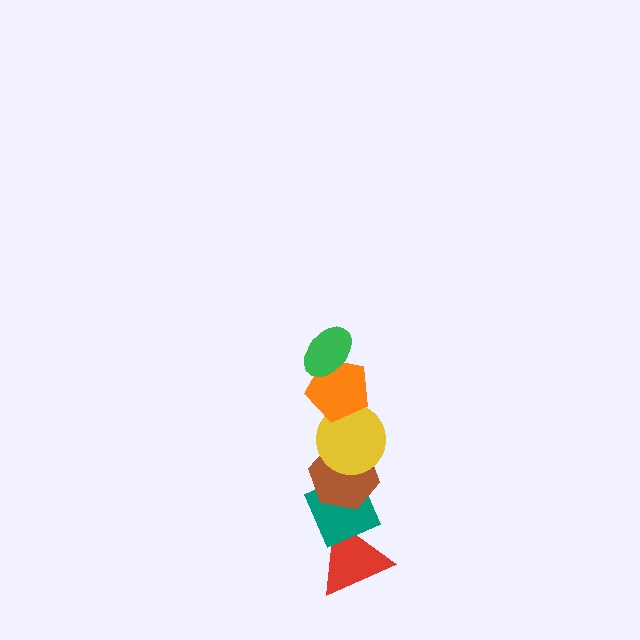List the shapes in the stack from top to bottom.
From top to bottom: the green ellipse, the orange pentagon, the yellow circle, the brown hexagon, the teal diamond, the red triangle.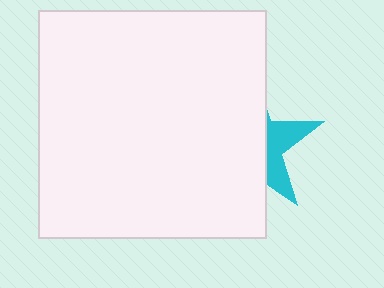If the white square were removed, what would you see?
You would see the complete cyan star.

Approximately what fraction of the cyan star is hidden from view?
Roughly 70% of the cyan star is hidden behind the white square.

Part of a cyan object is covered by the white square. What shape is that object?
It is a star.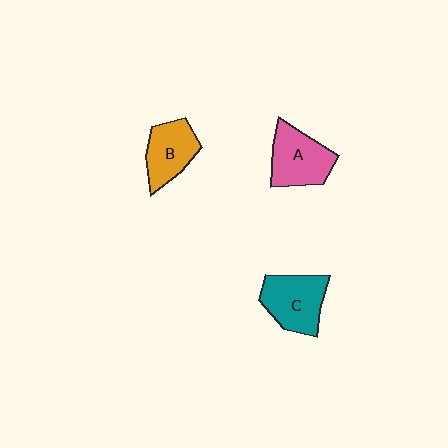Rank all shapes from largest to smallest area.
From largest to smallest: C (teal), A (pink), B (orange).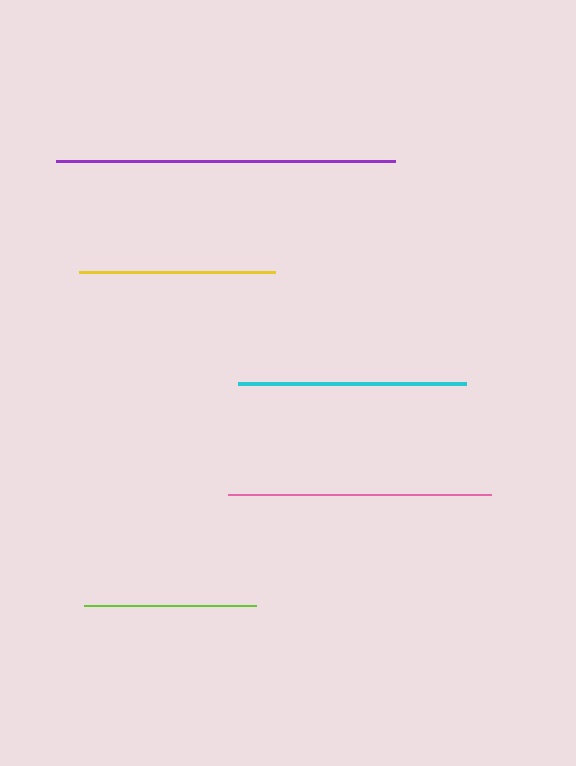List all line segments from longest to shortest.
From longest to shortest: purple, pink, cyan, yellow, lime.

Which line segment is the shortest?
The lime line is the shortest at approximately 172 pixels.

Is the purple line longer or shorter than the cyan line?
The purple line is longer than the cyan line.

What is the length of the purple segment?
The purple segment is approximately 338 pixels long.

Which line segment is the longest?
The purple line is the longest at approximately 338 pixels.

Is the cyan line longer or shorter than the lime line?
The cyan line is longer than the lime line.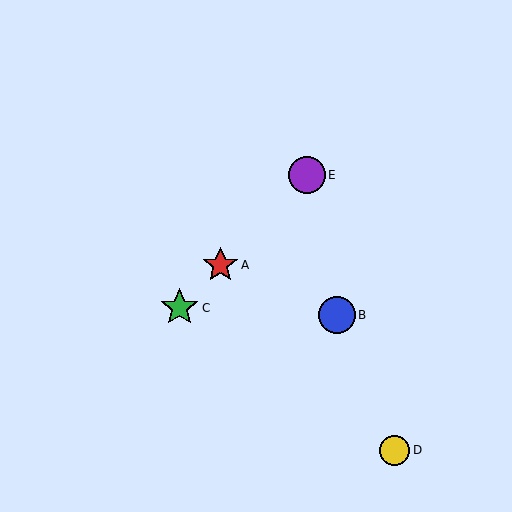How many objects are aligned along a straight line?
3 objects (A, C, E) are aligned along a straight line.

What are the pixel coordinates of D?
Object D is at (395, 450).